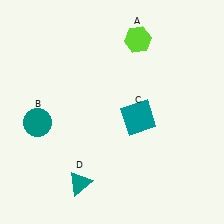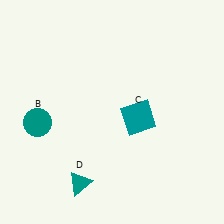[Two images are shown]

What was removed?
The lime hexagon (A) was removed in Image 2.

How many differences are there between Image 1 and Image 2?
There is 1 difference between the two images.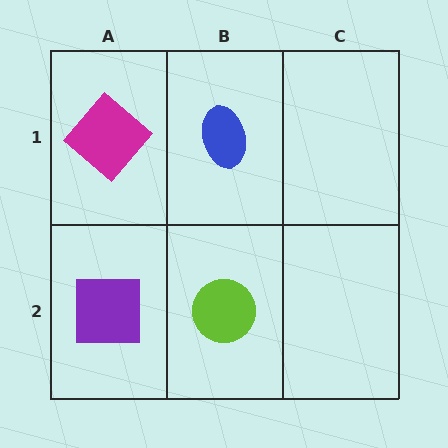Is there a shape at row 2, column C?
No, that cell is empty.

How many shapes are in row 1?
2 shapes.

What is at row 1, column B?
A blue ellipse.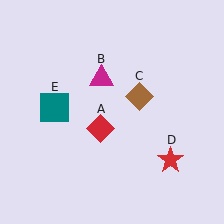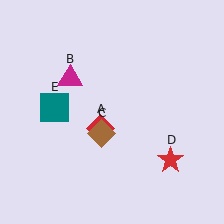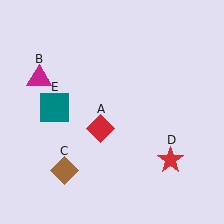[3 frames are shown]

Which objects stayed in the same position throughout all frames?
Red diamond (object A) and red star (object D) and teal square (object E) remained stationary.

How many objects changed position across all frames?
2 objects changed position: magenta triangle (object B), brown diamond (object C).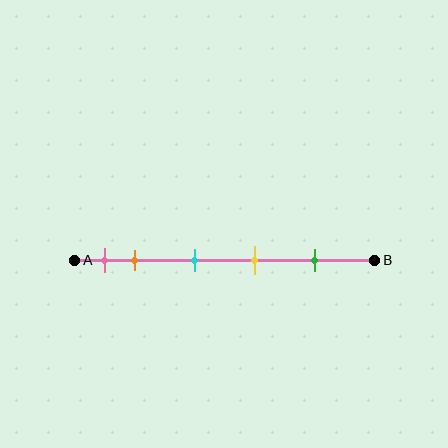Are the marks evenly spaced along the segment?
No, the marks are not evenly spaced.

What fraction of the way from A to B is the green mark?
The green mark is approximately 80% (0.8) of the way from A to B.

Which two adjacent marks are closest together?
The pink and orange marks are the closest adjacent pair.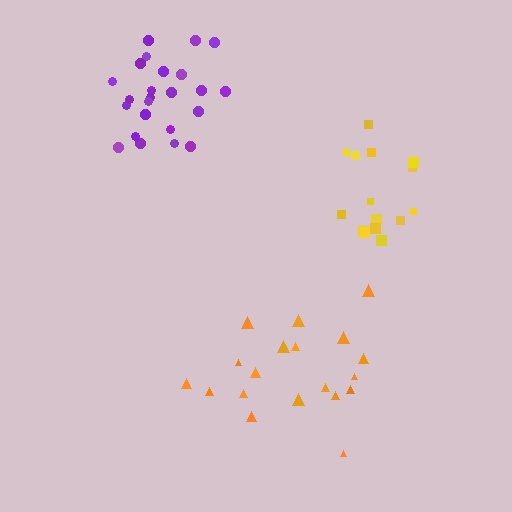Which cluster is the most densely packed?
Purple.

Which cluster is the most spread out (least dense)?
Orange.